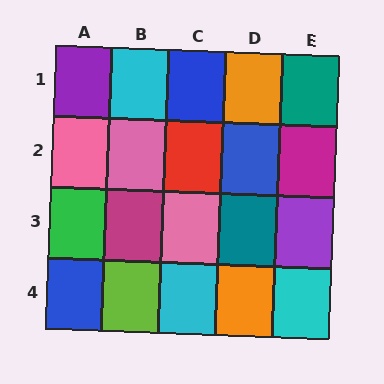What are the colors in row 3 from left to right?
Green, magenta, pink, teal, purple.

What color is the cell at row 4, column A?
Blue.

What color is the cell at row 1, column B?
Cyan.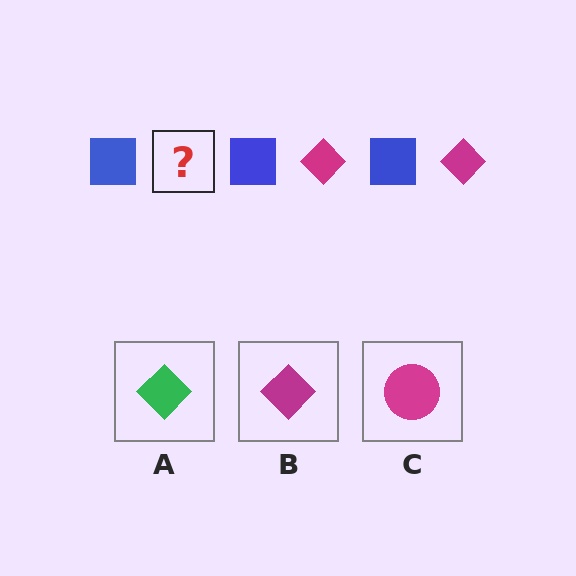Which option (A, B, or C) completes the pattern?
B.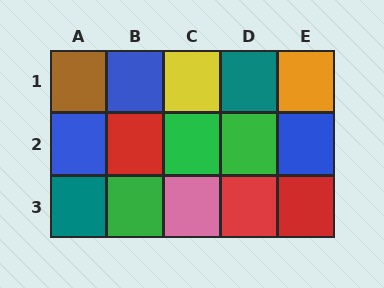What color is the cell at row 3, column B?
Green.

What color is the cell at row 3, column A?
Teal.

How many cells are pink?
1 cell is pink.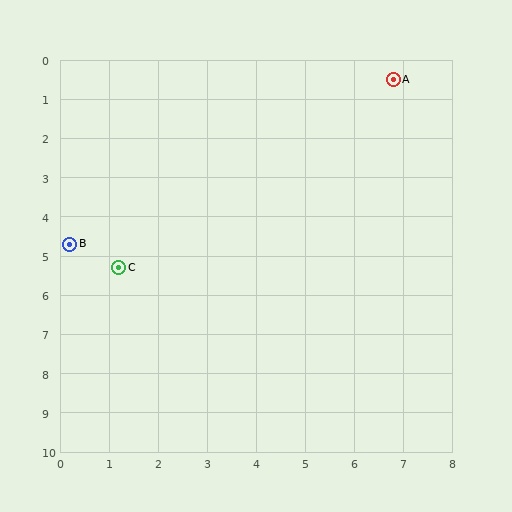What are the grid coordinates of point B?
Point B is at approximately (0.2, 4.7).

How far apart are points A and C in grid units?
Points A and C are about 7.4 grid units apart.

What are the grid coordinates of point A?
Point A is at approximately (6.8, 0.5).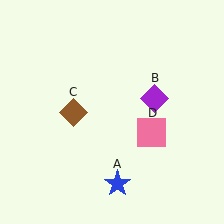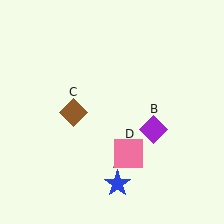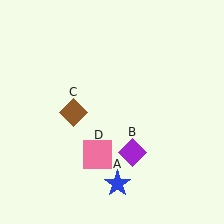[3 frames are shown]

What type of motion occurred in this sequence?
The purple diamond (object B), pink square (object D) rotated clockwise around the center of the scene.